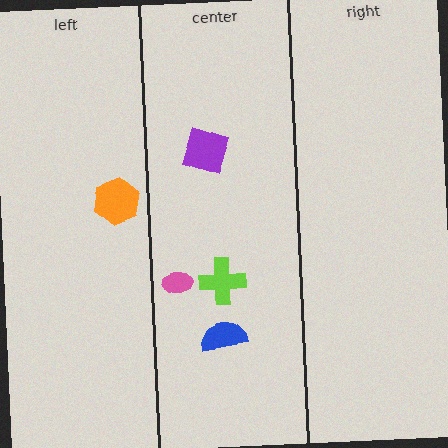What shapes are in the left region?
The orange hexagon.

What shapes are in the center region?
The purple square, the lime cross, the blue semicircle, the pink ellipse.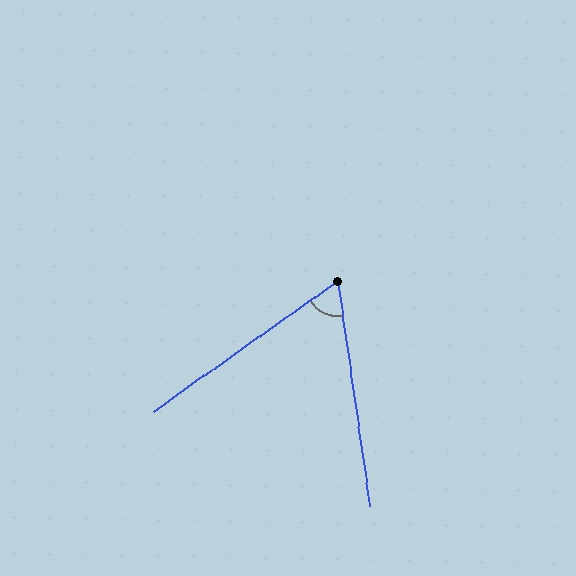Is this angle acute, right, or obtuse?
It is acute.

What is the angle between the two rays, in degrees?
Approximately 63 degrees.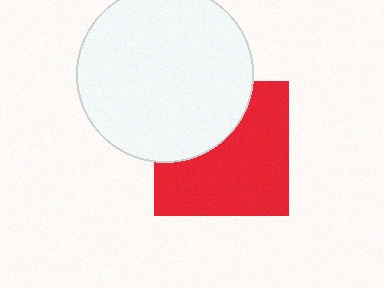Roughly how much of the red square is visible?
About half of it is visible (roughly 64%).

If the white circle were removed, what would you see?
You would see the complete red square.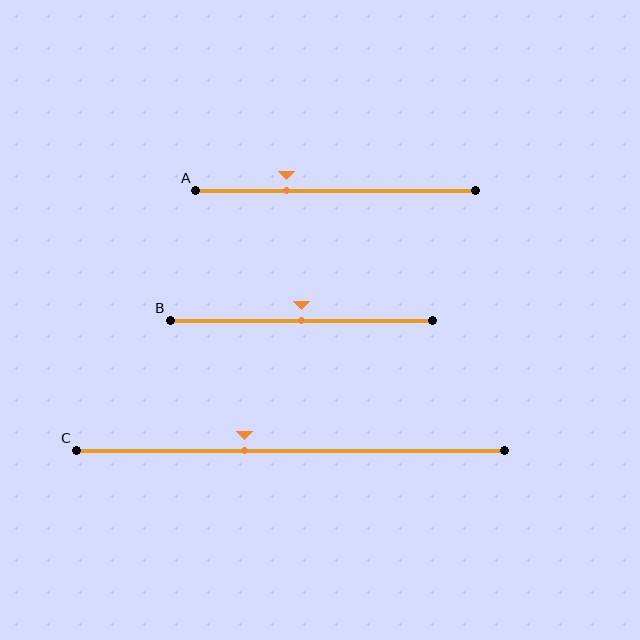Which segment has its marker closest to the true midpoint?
Segment B has its marker closest to the true midpoint.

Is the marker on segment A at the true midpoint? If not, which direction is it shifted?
No, the marker on segment A is shifted to the left by about 17% of the segment length.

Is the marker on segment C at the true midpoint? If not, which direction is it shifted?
No, the marker on segment C is shifted to the left by about 11% of the segment length.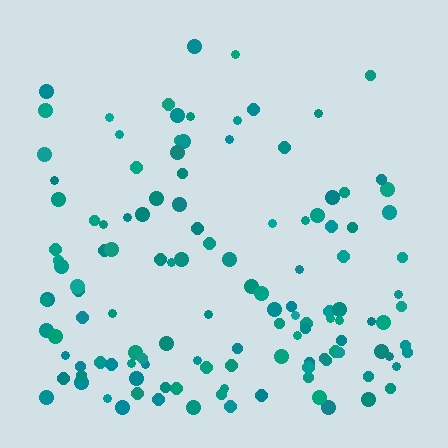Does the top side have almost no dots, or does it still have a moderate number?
Still a moderate number, just noticeably fewer than the bottom.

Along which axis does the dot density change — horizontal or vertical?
Vertical.